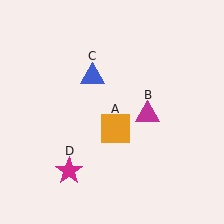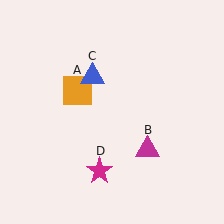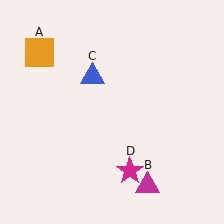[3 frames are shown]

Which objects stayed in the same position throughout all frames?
Blue triangle (object C) remained stationary.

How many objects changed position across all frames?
3 objects changed position: orange square (object A), magenta triangle (object B), magenta star (object D).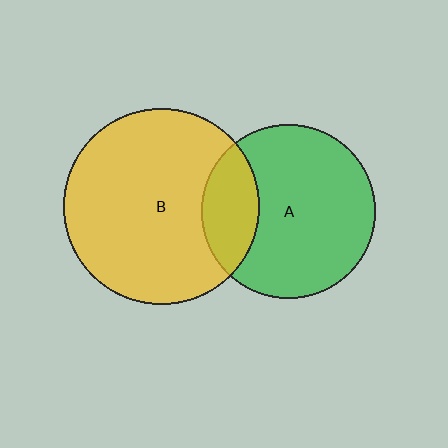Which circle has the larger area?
Circle B (yellow).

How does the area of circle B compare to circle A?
Approximately 1.3 times.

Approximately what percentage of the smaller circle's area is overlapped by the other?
Approximately 20%.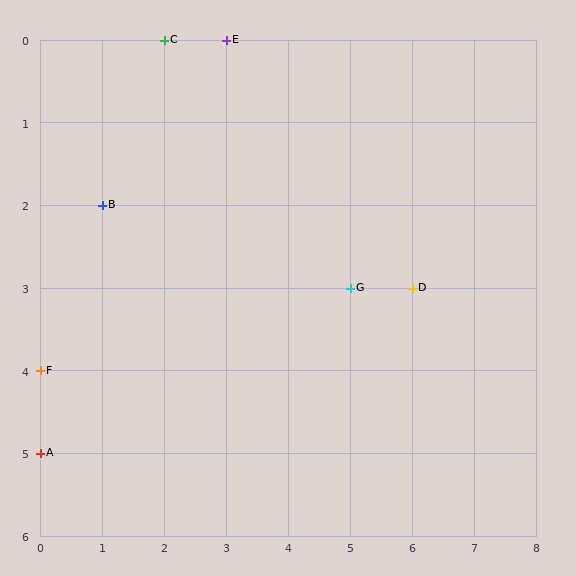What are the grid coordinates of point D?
Point D is at grid coordinates (6, 3).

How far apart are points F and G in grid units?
Points F and G are 5 columns and 1 row apart (about 5.1 grid units diagonally).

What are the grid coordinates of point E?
Point E is at grid coordinates (3, 0).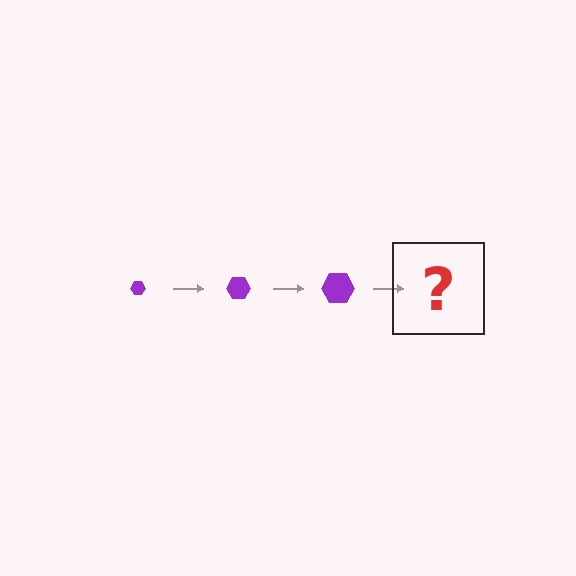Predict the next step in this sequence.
The next step is a purple hexagon, larger than the previous one.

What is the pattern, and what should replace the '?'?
The pattern is that the hexagon gets progressively larger each step. The '?' should be a purple hexagon, larger than the previous one.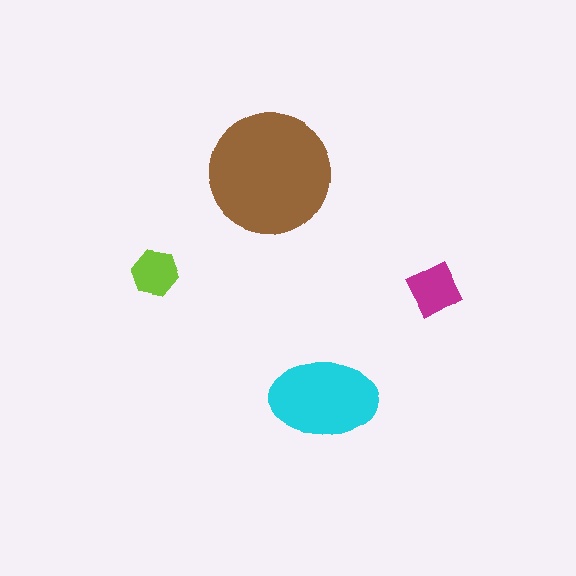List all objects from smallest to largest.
The lime hexagon, the magenta diamond, the cyan ellipse, the brown circle.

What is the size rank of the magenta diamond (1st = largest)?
3rd.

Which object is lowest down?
The cyan ellipse is bottommost.